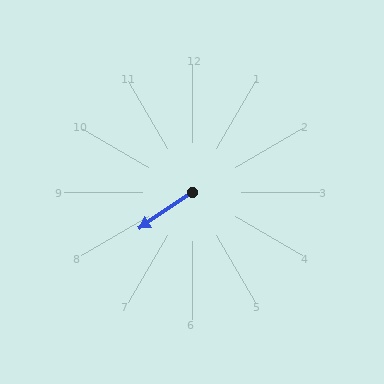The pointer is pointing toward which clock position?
Roughly 8 o'clock.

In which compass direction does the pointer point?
Southwest.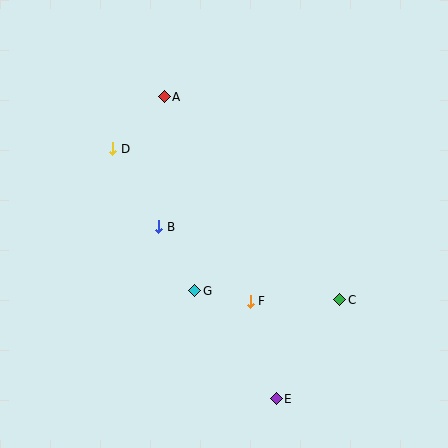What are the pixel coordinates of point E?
Point E is at (276, 399).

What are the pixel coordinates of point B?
Point B is at (159, 227).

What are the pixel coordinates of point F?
Point F is at (250, 301).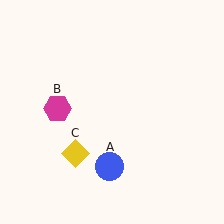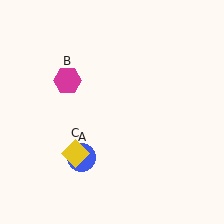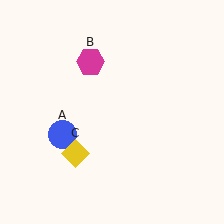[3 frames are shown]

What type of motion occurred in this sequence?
The blue circle (object A), magenta hexagon (object B) rotated clockwise around the center of the scene.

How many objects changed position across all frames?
2 objects changed position: blue circle (object A), magenta hexagon (object B).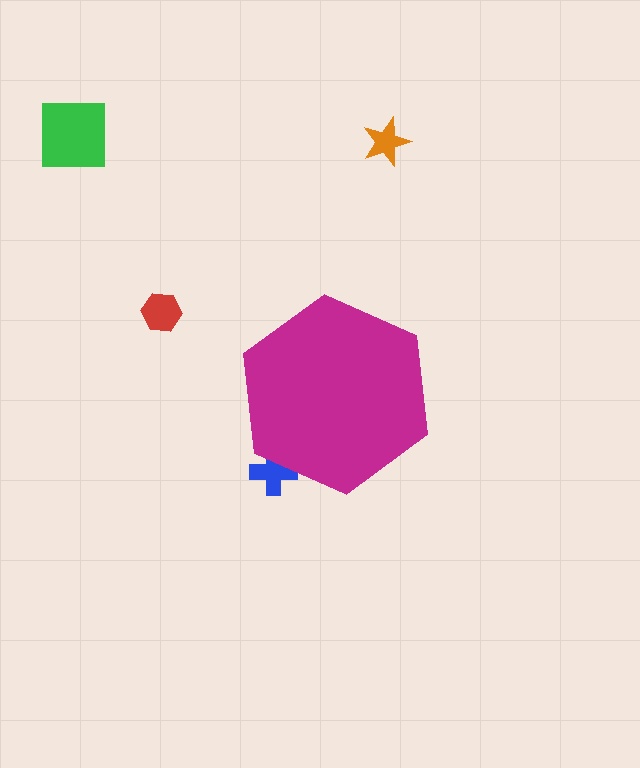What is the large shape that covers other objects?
A magenta hexagon.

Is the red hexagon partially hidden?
No, the red hexagon is fully visible.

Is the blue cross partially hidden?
Yes, the blue cross is partially hidden behind the magenta hexagon.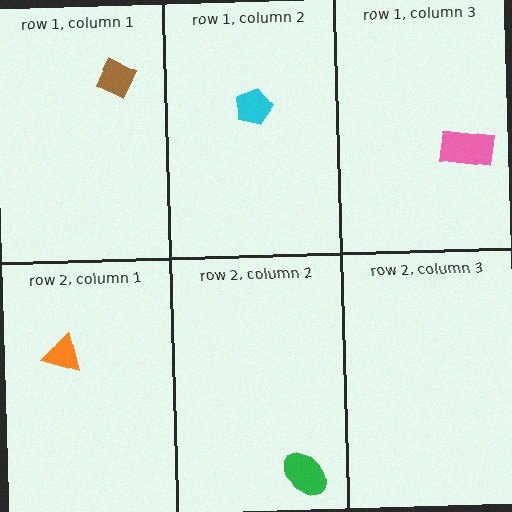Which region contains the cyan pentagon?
The row 1, column 2 region.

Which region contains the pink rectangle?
The row 1, column 3 region.